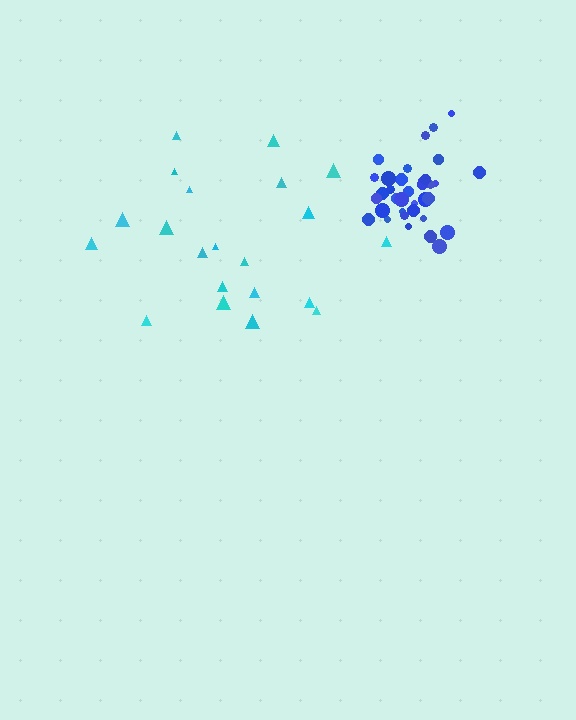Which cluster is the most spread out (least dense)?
Cyan.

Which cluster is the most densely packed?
Blue.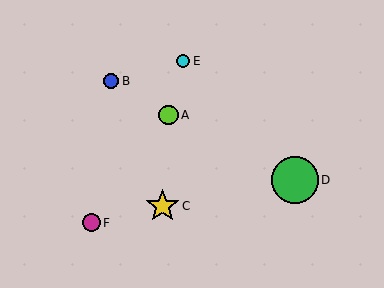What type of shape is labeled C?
Shape C is a yellow star.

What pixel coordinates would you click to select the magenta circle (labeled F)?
Click at (91, 223) to select the magenta circle F.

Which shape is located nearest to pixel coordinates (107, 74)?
The blue circle (labeled B) at (111, 81) is nearest to that location.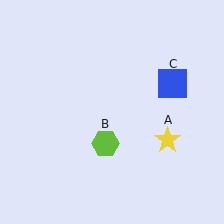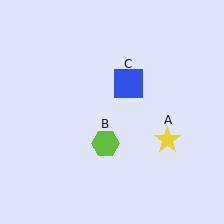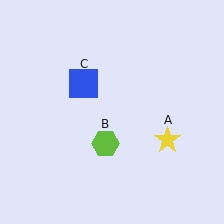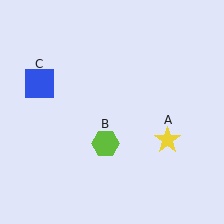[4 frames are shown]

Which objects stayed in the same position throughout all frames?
Yellow star (object A) and lime hexagon (object B) remained stationary.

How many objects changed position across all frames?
1 object changed position: blue square (object C).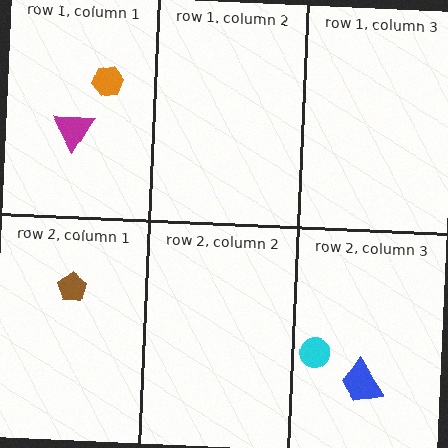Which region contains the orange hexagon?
The row 1, column 1 region.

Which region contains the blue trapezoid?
The row 2, column 3 region.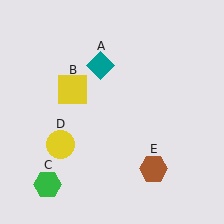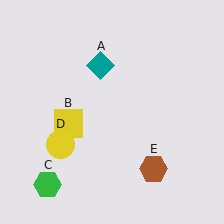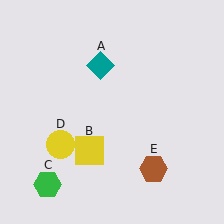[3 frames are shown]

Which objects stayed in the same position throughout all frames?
Teal diamond (object A) and green hexagon (object C) and yellow circle (object D) and brown hexagon (object E) remained stationary.